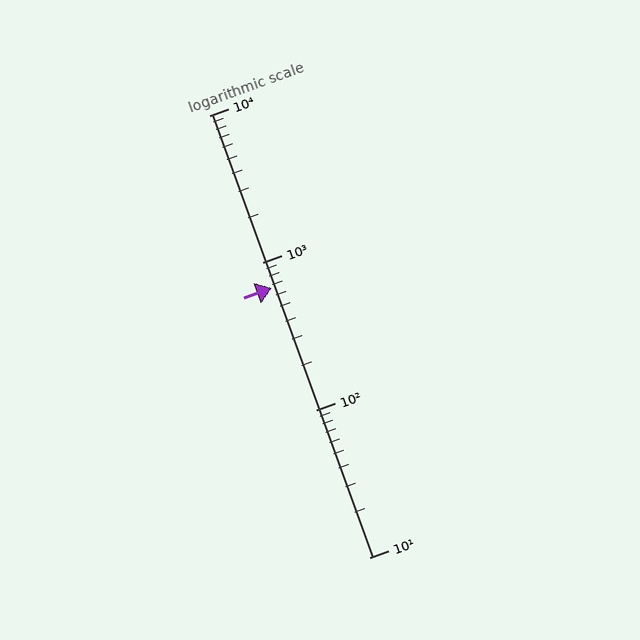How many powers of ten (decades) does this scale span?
The scale spans 3 decades, from 10 to 10000.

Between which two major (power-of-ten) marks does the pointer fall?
The pointer is between 100 and 1000.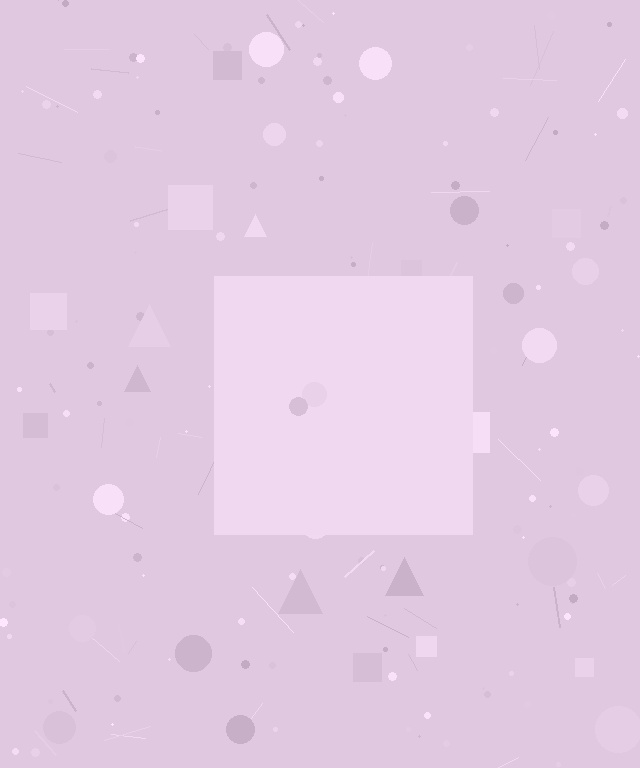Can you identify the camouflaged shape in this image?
The camouflaged shape is a square.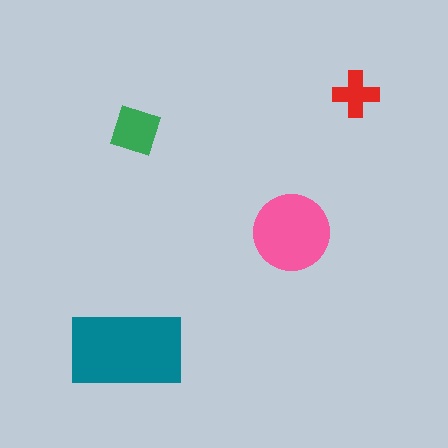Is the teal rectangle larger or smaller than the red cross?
Larger.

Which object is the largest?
The teal rectangle.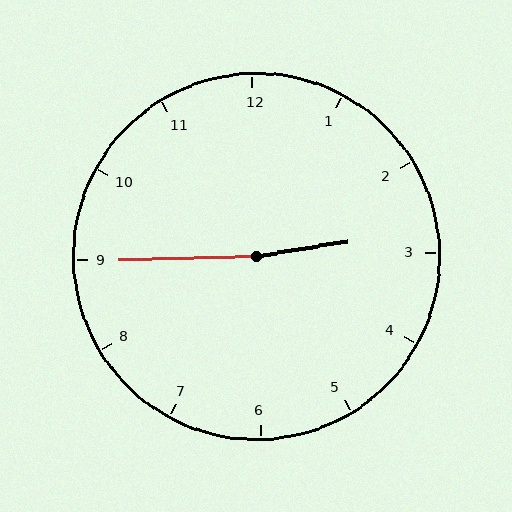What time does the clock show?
2:45.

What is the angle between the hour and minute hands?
Approximately 172 degrees.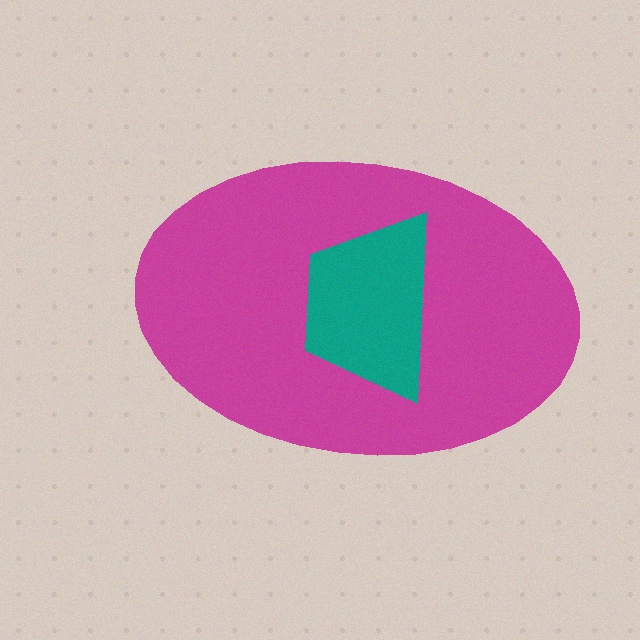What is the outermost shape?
The magenta ellipse.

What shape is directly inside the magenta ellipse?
The teal trapezoid.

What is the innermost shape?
The teal trapezoid.